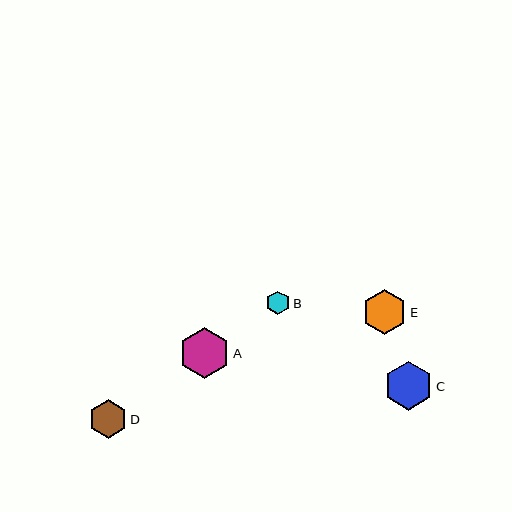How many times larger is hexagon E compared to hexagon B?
Hexagon E is approximately 1.9 times the size of hexagon B.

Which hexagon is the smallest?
Hexagon B is the smallest with a size of approximately 23 pixels.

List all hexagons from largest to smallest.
From largest to smallest: A, C, E, D, B.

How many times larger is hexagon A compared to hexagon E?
Hexagon A is approximately 1.1 times the size of hexagon E.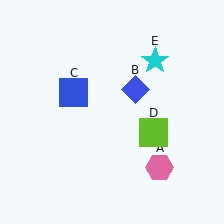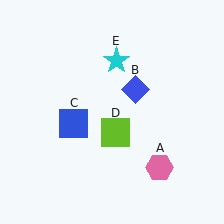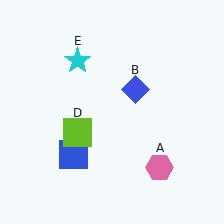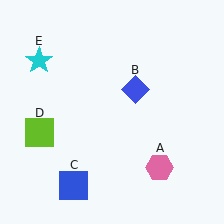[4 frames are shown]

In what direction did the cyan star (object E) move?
The cyan star (object E) moved left.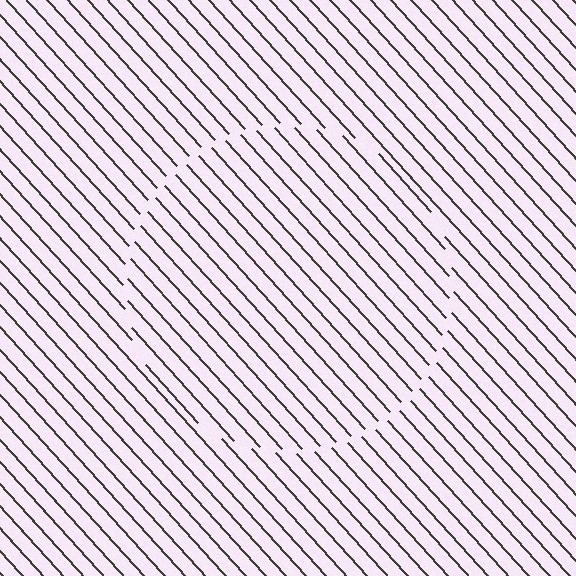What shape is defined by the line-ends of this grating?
An illusory circle. The interior of the shape contains the same grating, shifted by half a period — the contour is defined by the phase discontinuity where line-ends from the inner and outer gratings abut.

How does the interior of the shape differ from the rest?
The interior of the shape contains the same grating, shifted by half a period — the contour is defined by the phase discontinuity where line-ends from the inner and outer gratings abut.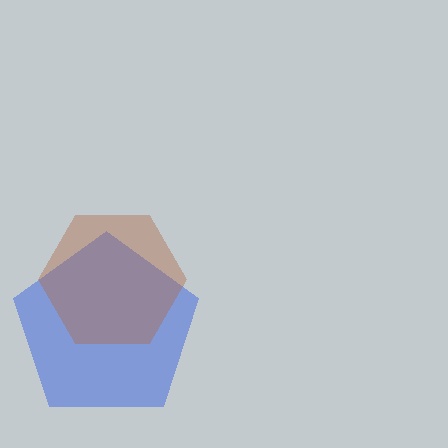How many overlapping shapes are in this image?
There are 2 overlapping shapes in the image.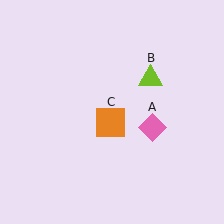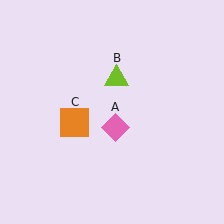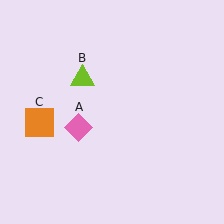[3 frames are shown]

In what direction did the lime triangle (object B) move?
The lime triangle (object B) moved left.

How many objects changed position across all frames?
3 objects changed position: pink diamond (object A), lime triangle (object B), orange square (object C).